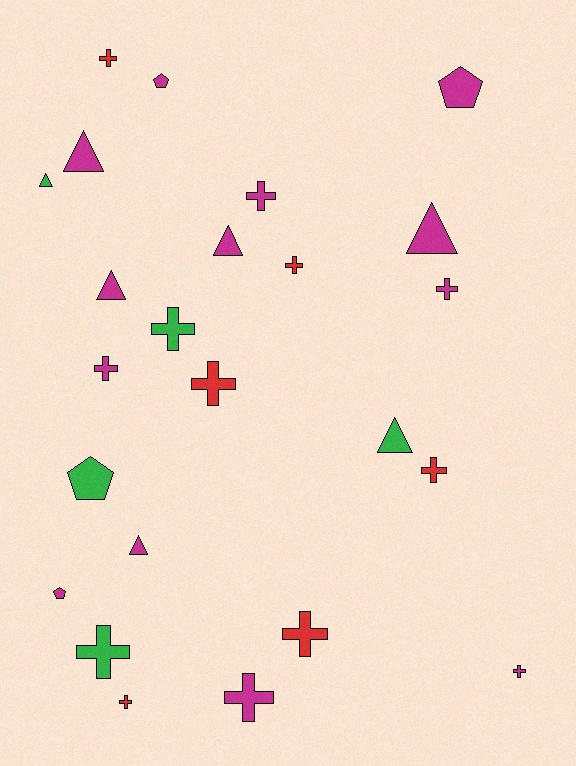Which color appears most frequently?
Magenta, with 13 objects.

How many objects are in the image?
There are 24 objects.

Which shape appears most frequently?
Cross, with 13 objects.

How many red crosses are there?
There are 6 red crosses.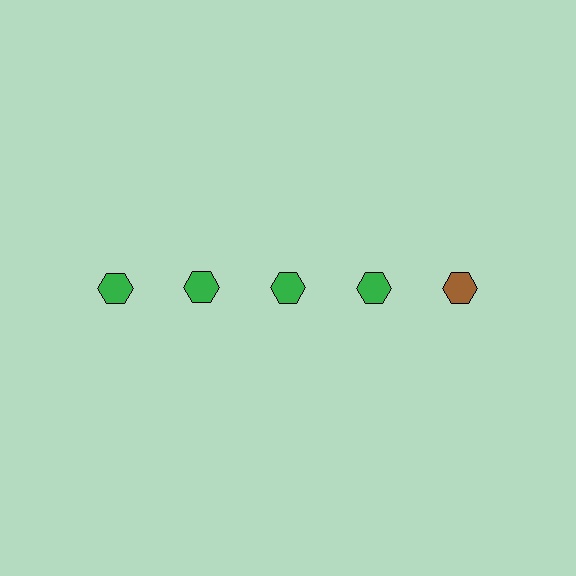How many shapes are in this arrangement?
There are 5 shapes arranged in a grid pattern.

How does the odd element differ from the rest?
It has a different color: brown instead of green.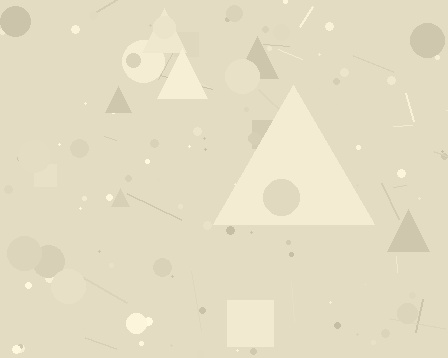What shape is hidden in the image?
A triangle is hidden in the image.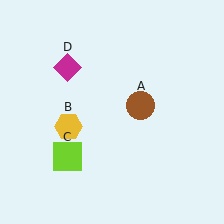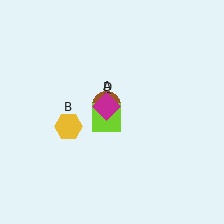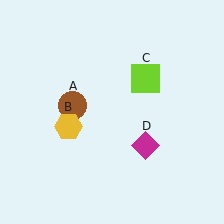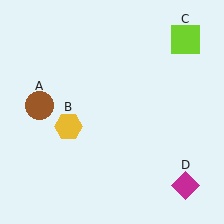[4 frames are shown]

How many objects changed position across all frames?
3 objects changed position: brown circle (object A), lime square (object C), magenta diamond (object D).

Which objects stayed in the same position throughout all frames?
Yellow hexagon (object B) remained stationary.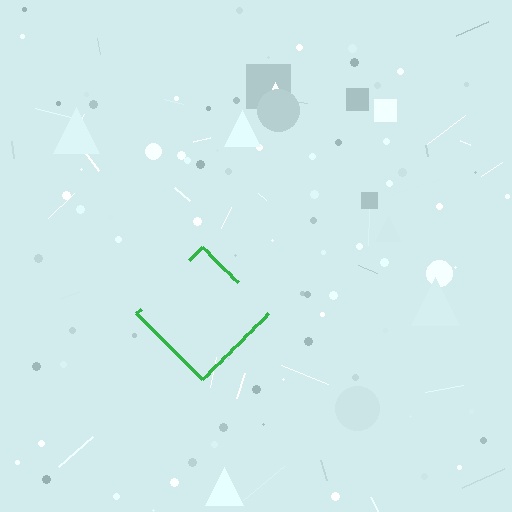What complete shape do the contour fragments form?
The contour fragments form a diamond.